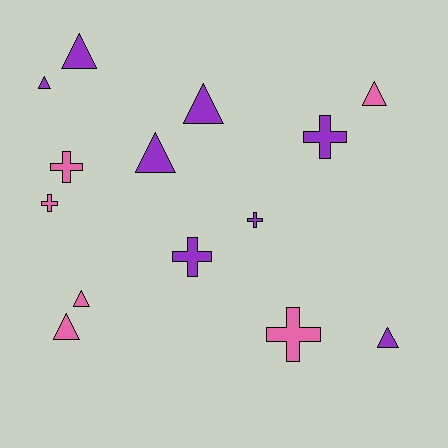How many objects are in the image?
There are 14 objects.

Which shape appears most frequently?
Triangle, with 8 objects.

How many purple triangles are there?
There are 5 purple triangles.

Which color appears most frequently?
Purple, with 8 objects.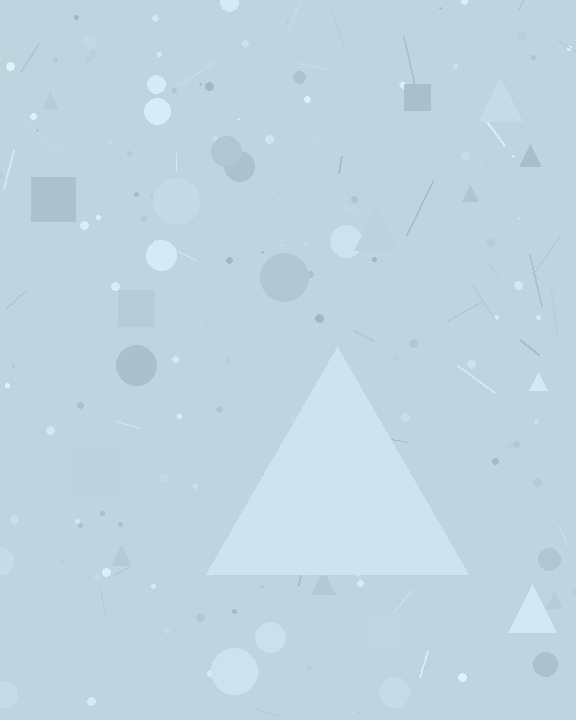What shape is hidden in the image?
A triangle is hidden in the image.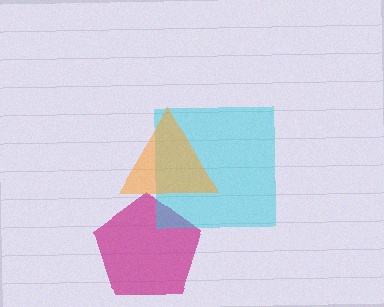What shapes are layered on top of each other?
The layered shapes are: a magenta pentagon, a cyan square, an orange triangle.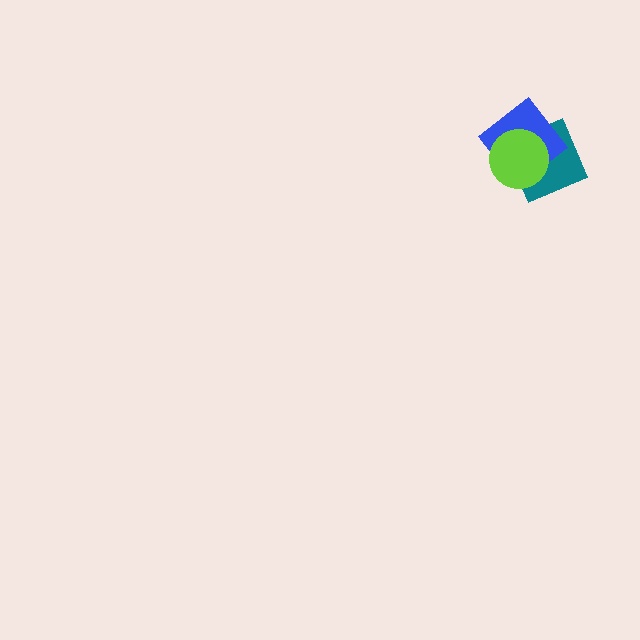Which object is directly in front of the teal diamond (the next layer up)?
The blue diamond is directly in front of the teal diamond.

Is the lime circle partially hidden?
No, no other shape covers it.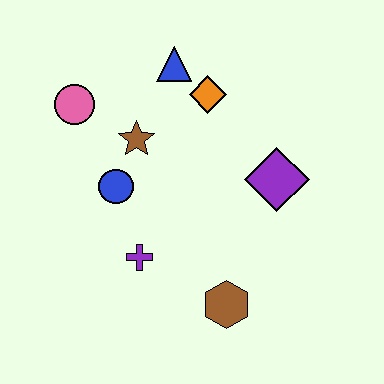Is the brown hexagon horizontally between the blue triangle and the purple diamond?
Yes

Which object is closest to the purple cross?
The blue circle is closest to the purple cross.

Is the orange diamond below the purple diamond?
No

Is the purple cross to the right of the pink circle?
Yes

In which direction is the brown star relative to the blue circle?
The brown star is above the blue circle.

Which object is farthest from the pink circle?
The brown hexagon is farthest from the pink circle.